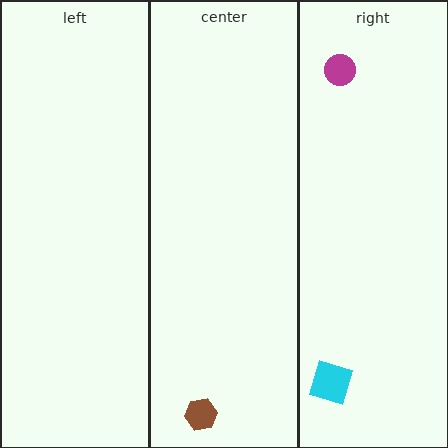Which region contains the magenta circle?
The right region.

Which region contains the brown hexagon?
The center region.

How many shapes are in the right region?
2.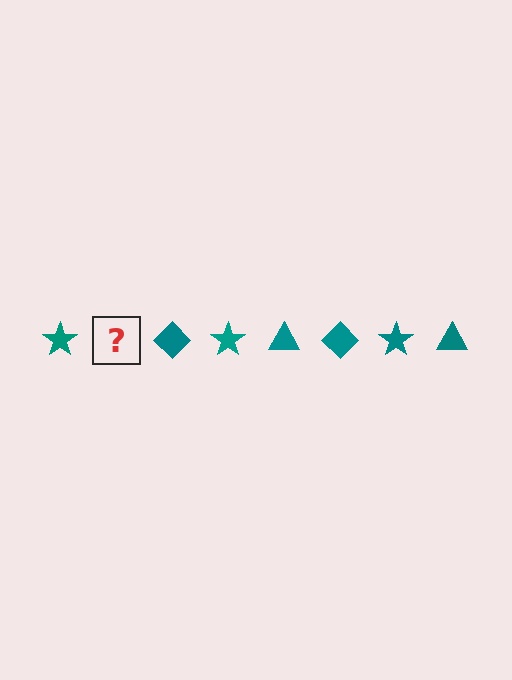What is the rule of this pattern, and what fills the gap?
The rule is that the pattern cycles through star, triangle, diamond shapes in teal. The gap should be filled with a teal triangle.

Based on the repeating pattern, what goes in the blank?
The blank should be a teal triangle.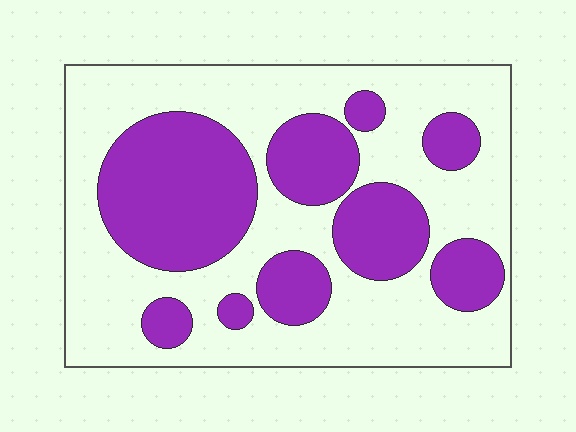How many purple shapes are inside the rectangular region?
9.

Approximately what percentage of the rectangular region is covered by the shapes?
Approximately 35%.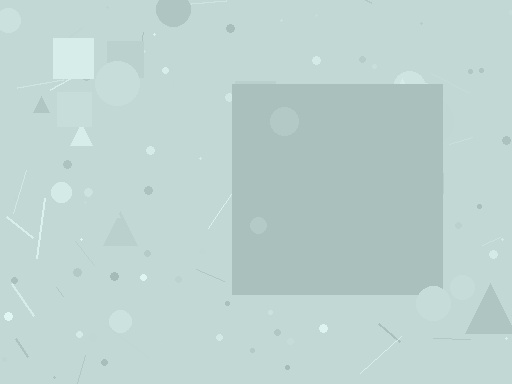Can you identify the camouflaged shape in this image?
The camouflaged shape is a square.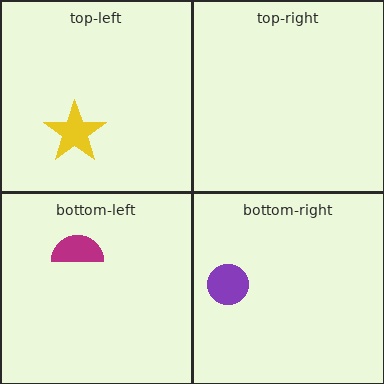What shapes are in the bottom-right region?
The purple circle.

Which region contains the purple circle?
The bottom-right region.